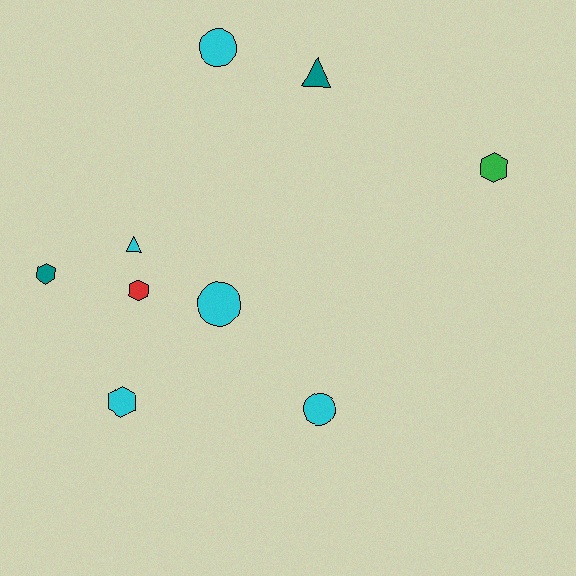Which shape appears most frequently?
Hexagon, with 4 objects.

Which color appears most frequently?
Cyan, with 5 objects.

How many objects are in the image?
There are 9 objects.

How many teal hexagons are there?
There is 1 teal hexagon.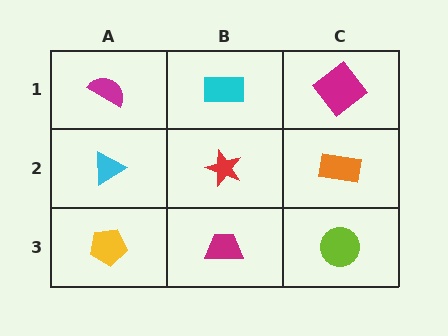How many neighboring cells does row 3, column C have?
2.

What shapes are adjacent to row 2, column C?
A magenta diamond (row 1, column C), a lime circle (row 3, column C), a red star (row 2, column B).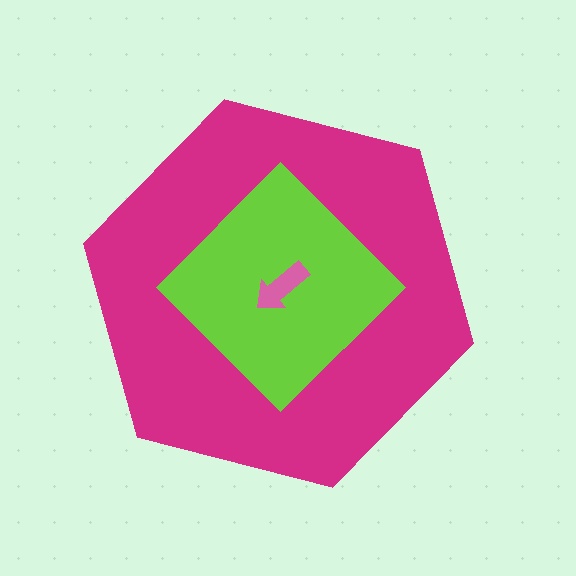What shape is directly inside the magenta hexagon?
The lime diamond.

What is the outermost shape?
The magenta hexagon.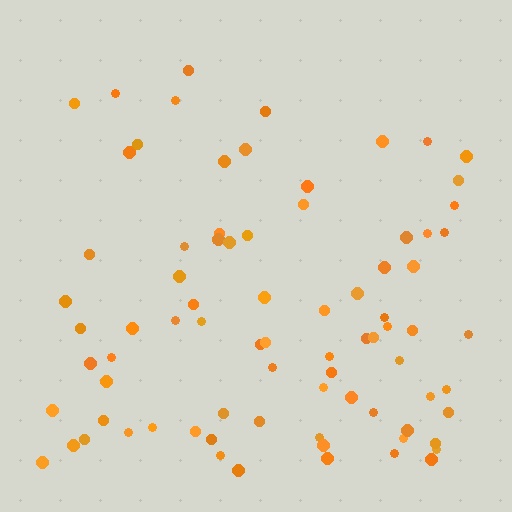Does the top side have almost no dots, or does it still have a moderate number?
Still a moderate number, just noticeably fewer than the bottom.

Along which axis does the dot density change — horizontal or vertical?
Vertical.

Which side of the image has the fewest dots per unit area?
The top.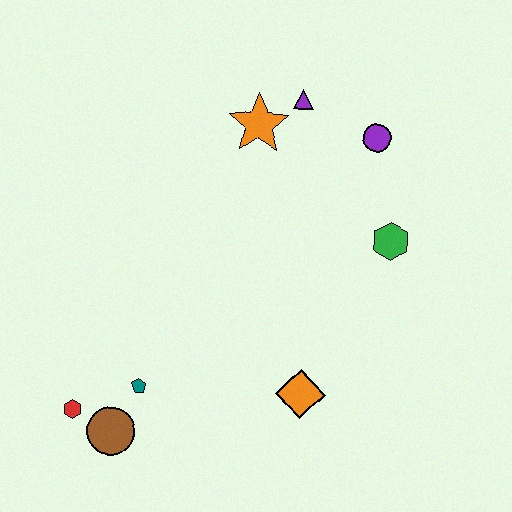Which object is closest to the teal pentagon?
The brown circle is closest to the teal pentagon.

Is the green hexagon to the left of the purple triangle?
No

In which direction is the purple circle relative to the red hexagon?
The purple circle is to the right of the red hexagon.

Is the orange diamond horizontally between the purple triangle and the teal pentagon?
No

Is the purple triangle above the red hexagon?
Yes